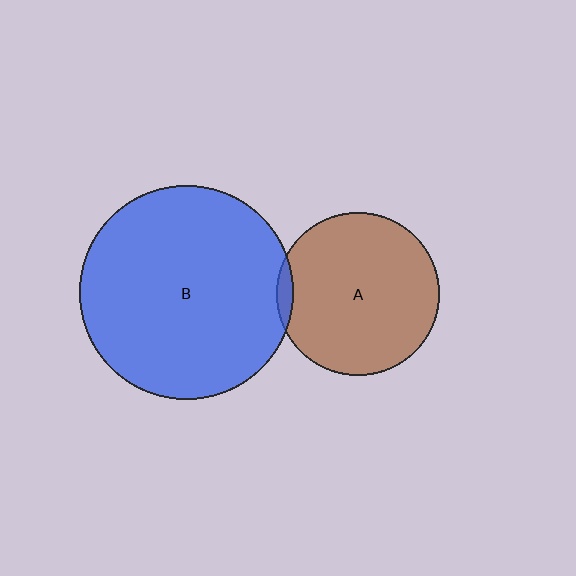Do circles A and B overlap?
Yes.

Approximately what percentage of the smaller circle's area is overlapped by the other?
Approximately 5%.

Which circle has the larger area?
Circle B (blue).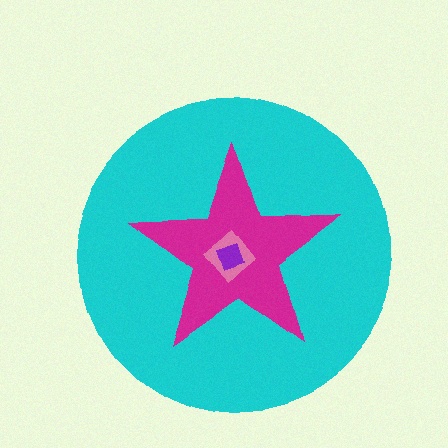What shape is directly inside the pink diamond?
The purple diamond.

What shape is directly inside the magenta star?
The pink diamond.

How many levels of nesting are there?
4.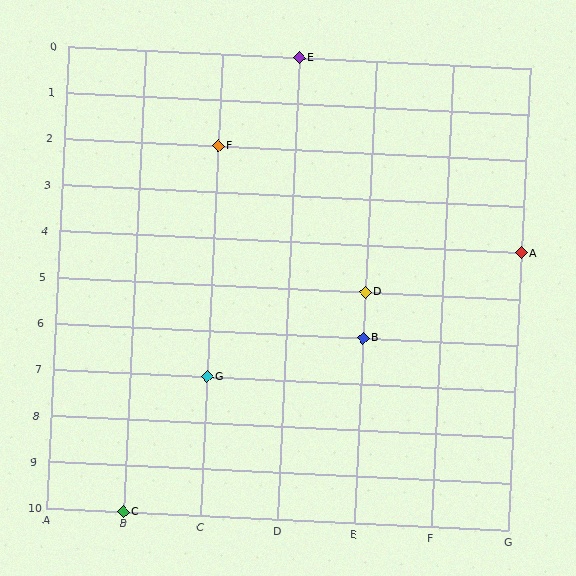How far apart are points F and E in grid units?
Points F and E are 1 column and 2 rows apart (about 2.2 grid units diagonally).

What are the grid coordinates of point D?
Point D is at grid coordinates (E, 5).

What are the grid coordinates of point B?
Point B is at grid coordinates (E, 6).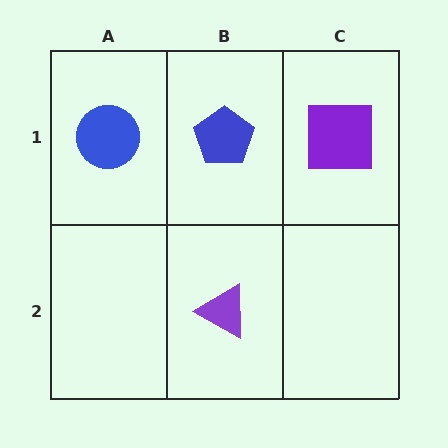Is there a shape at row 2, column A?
No, that cell is empty.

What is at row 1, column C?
A purple square.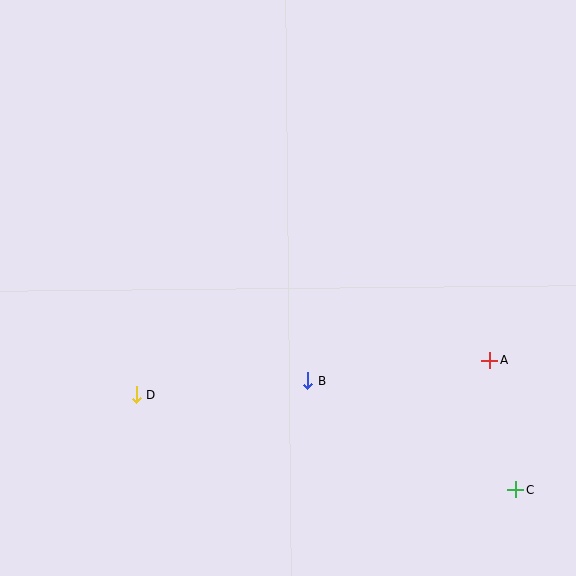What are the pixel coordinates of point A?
Point A is at (490, 360).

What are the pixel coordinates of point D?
Point D is at (136, 395).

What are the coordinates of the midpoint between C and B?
The midpoint between C and B is at (411, 435).